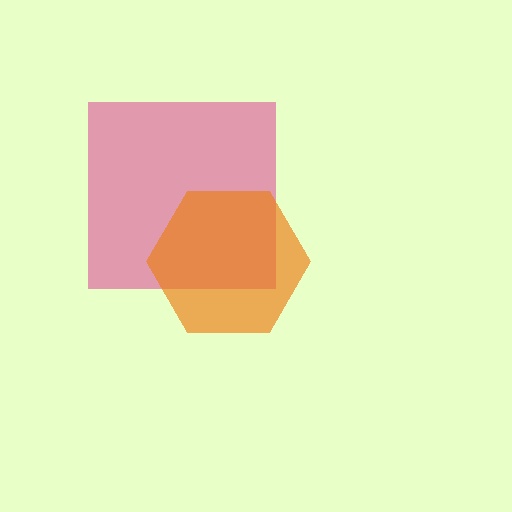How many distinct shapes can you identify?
There are 2 distinct shapes: a pink square, an orange hexagon.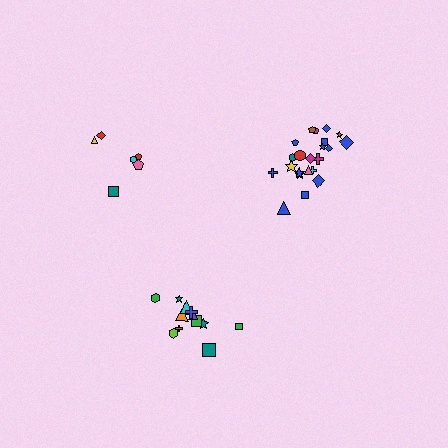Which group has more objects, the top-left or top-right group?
The top-right group.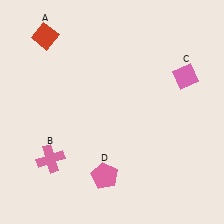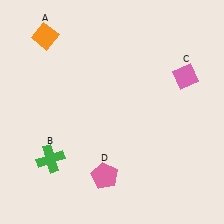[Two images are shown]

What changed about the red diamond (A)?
In Image 1, A is red. In Image 2, it changed to orange.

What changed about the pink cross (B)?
In Image 1, B is pink. In Image 2, it changed to green.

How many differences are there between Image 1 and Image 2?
There are 2 differences between the two images.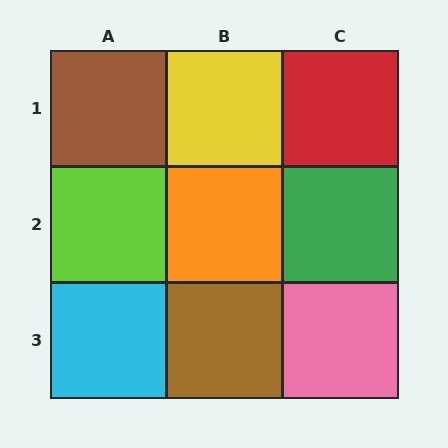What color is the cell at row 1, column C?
Red.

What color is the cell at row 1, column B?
Yellow.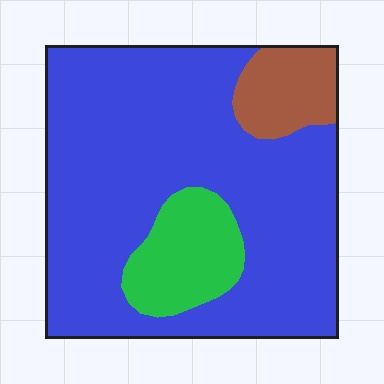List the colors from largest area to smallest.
From largest to smallest: blue, green, brown.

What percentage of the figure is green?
Green covers 13% of the figure.